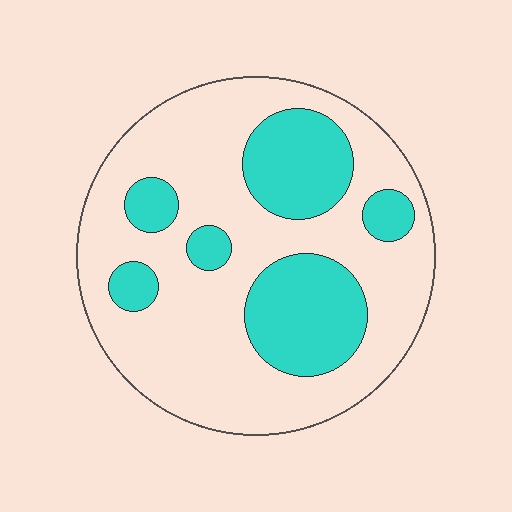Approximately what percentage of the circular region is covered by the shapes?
Approximately 30%.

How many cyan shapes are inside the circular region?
6.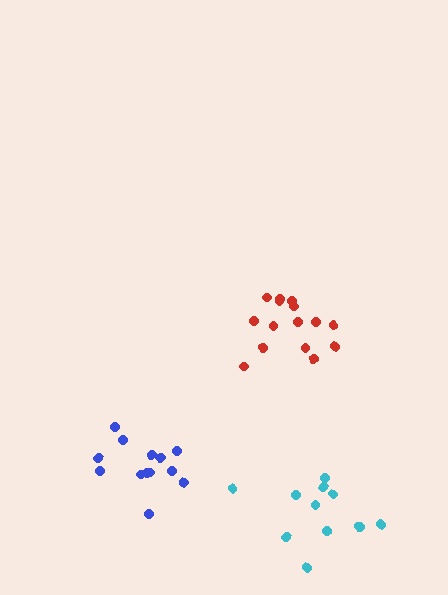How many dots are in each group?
Group 1: 15 dots, Group 2: 13 dots, Group 3: 12 dots (40 total).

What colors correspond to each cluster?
The clusters are colored: red, blue, cyan.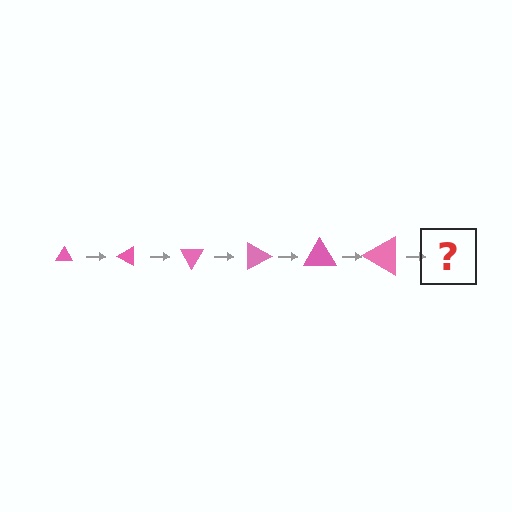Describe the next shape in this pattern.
It should be a triangle, larger than the previous one and rotated 180 degrees from the start.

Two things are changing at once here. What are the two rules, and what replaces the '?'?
The two rules are that the triangle grows larger each step and it rotates 30 degrees each step. The '?' should be a triangle, larger than the previous one and rotated 180 degrees from the start.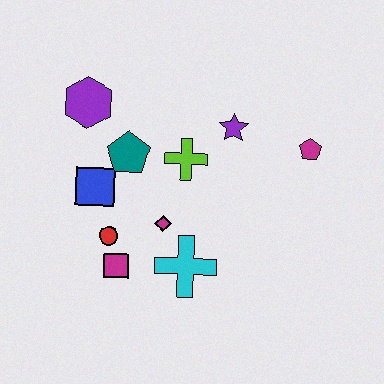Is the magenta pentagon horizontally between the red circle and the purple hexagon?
No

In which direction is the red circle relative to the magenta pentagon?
The red circle is to the left of the magenta pentagon.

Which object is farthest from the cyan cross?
The purple hexagon is farthest from the cyan cross.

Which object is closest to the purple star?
The lime cross is closest to the purple star.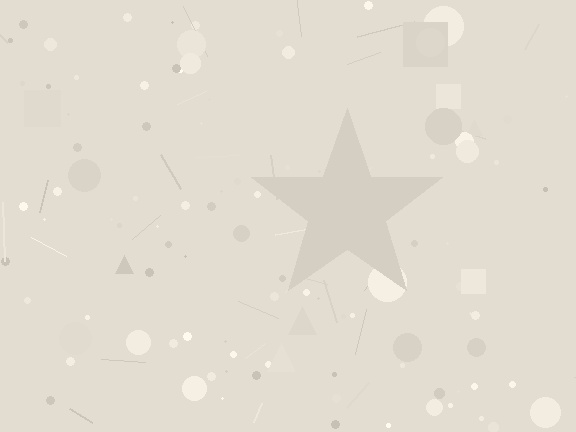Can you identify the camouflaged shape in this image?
The camouflaged shape is a star.